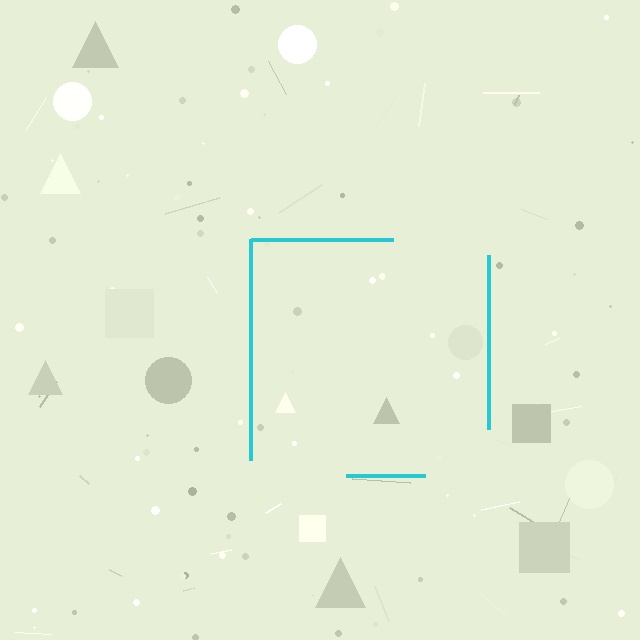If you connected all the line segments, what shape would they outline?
They would outline a square.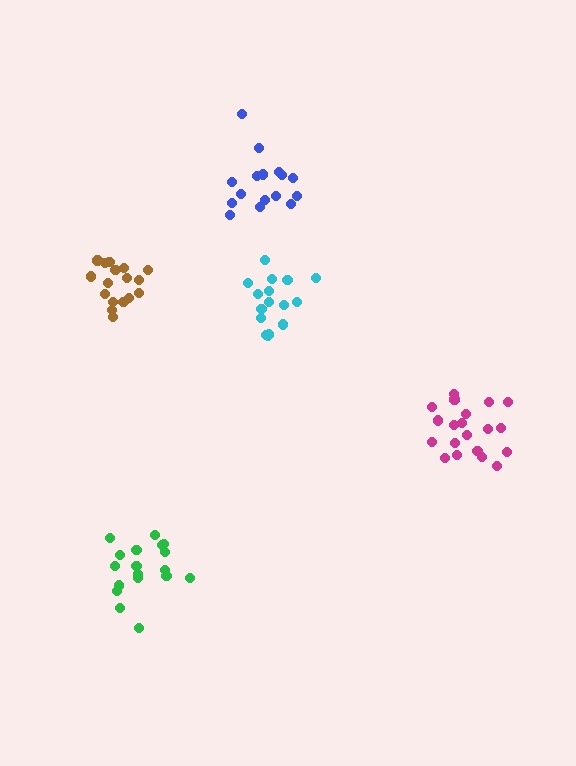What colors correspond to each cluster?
The clusters are colored: brown, green, magenta, cyan, blue.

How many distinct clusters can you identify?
There are 5 distinct clusters.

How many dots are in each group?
Group 1: 18 dots, Group 2: 18 dots, Group 3: 20 dots, Group 4: 16 dots, Group 5: 16 dots (88 total).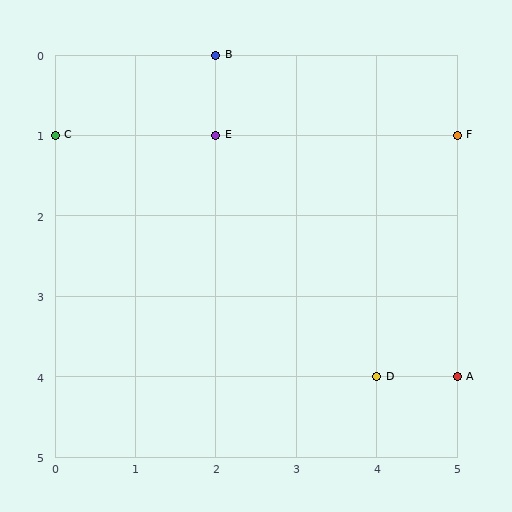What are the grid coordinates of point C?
Point C is at grid coordinates (0, 1).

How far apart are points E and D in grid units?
Points E and D are 2 columns and 3 rows apart (about 3.6 grid units diagonally).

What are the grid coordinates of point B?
Point B is at grid coordinates (2, 0).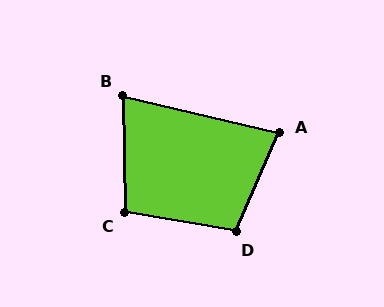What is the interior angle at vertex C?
Approximately 100 degrees (obtuse).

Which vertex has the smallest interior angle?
B, at approximately 76 degrees.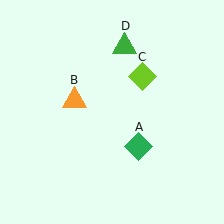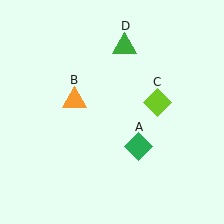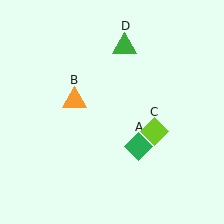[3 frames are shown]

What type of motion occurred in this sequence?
The lime diamond (object C) rotated clockwise around the center of the scene.